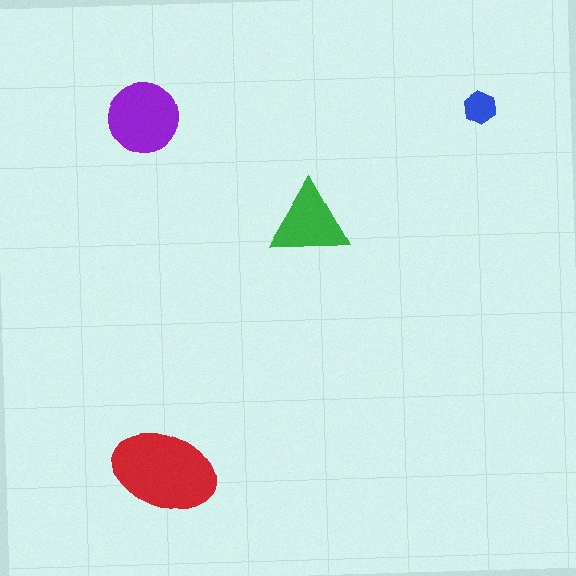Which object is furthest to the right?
The blue hexagon is rightmost.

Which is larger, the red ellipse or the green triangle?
The red ellipse.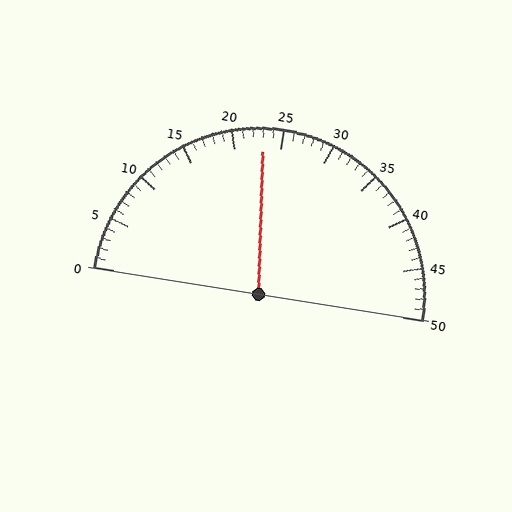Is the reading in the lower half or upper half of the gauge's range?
The reading is in the lower half of the range (0 to 50).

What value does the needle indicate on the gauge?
The needle indicates approximately 23.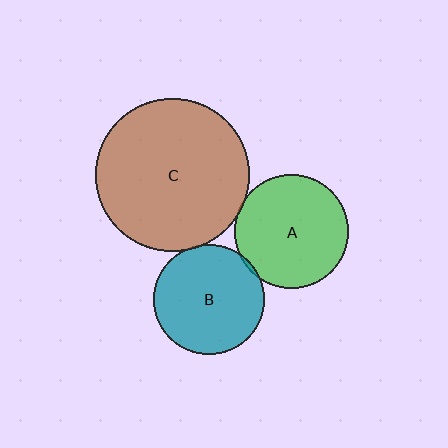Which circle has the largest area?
Circle C (brown).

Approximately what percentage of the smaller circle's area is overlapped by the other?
Approximately 5%.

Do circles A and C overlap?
Yes.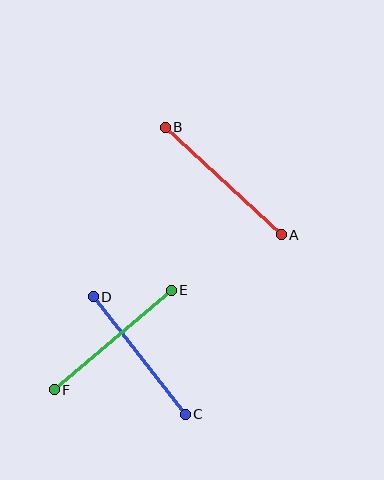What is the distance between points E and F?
The distance is approximately 154 pixels.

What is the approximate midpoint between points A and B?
The midpoint is at approximately (223, 181) pixels.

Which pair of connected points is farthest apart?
Points A and B are farthest apart.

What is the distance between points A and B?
The distance is approximately 158 pixels.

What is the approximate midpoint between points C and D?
The midpoint is at approximately (139, 356) pixels.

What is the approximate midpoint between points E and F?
The midpoint is at approximately (113, 340) pixels.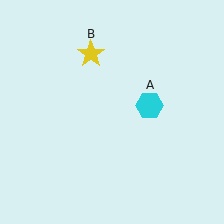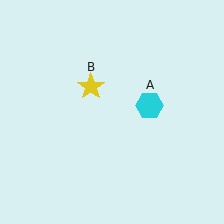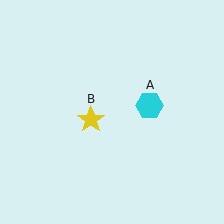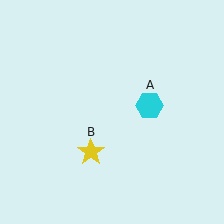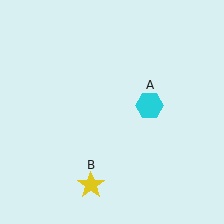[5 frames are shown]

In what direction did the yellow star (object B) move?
The yellow star (object B) moved down.